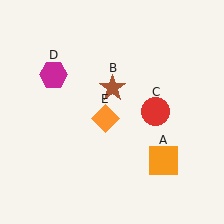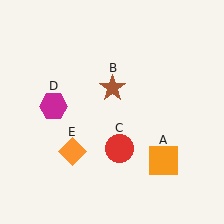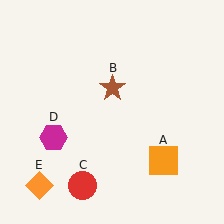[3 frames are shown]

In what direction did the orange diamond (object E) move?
The orange diamond (object E) moved down and to the left.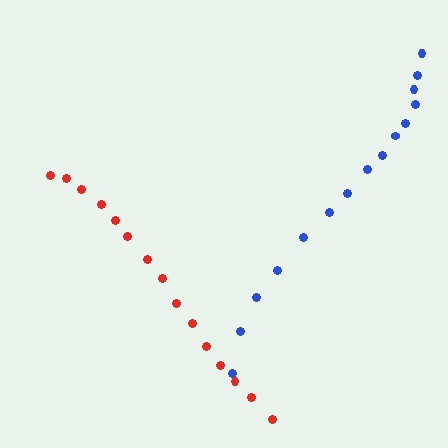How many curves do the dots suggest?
There are 2 distinct paths.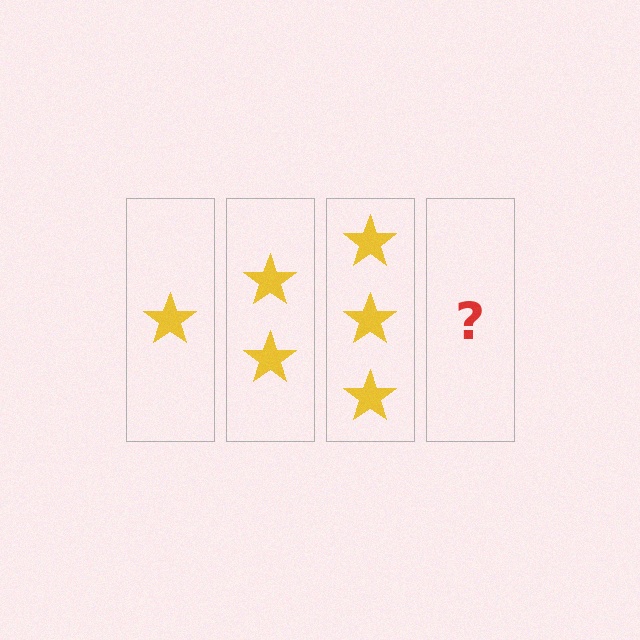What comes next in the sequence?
The next element should be 4 stars.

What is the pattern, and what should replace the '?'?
The pattern is that each step adds one more star. The '?' should be 4 stars.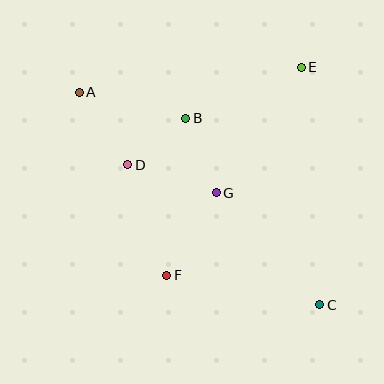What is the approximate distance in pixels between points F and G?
The distance between F and G is approximately 96 pixels.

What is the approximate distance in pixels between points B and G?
The distance between B and G is approximately 81 pixels.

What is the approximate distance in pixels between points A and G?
The distance between A and G is approximately 170 pixels.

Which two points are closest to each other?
Points B and D are closest to each other.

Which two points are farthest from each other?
Points A and C are farthest from each other.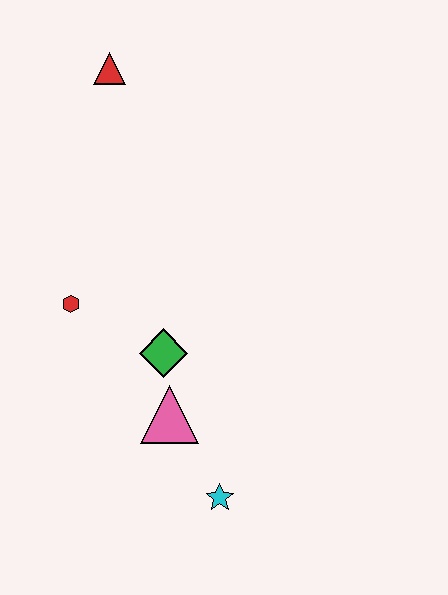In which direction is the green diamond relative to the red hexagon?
The green diamond is to the right of the red hexagon.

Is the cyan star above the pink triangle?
No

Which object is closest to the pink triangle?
The green diamond is closest to the pink triangle.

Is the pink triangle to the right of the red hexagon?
Yes